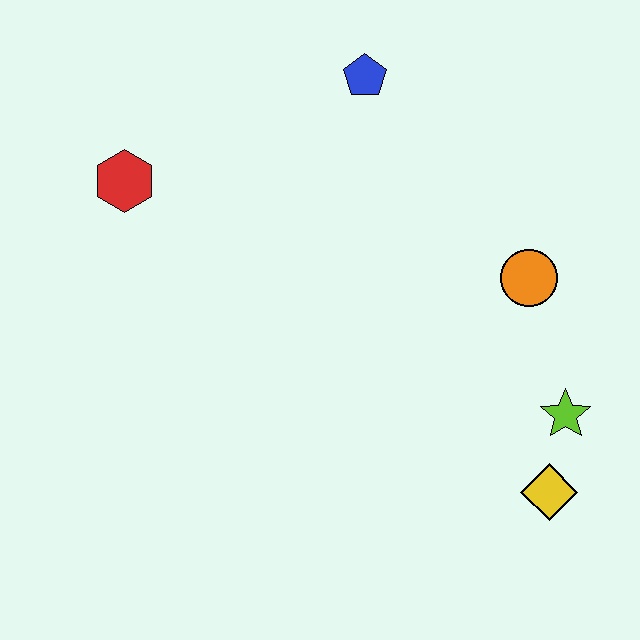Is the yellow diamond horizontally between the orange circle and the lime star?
Yes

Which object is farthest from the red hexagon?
The yellow diamond is farthest from the red hexagon.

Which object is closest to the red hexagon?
The blue pentagon is closest to the red hexagon.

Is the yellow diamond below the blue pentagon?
Yes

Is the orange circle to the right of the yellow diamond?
No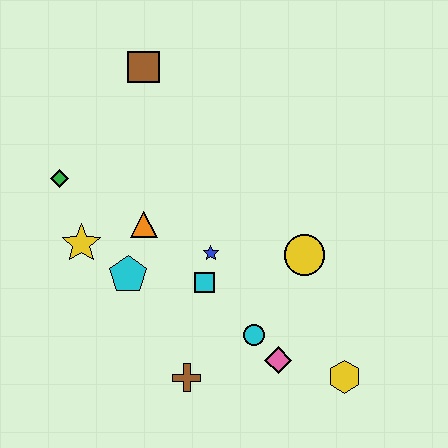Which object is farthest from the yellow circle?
The green diamond is farthest from the yellow circle.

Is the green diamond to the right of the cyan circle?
No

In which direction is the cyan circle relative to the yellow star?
The cyan circle is to the right of the yellow star.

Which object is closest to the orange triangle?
The cyan pentagon is closest to the orange triangle.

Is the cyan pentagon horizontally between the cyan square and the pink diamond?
No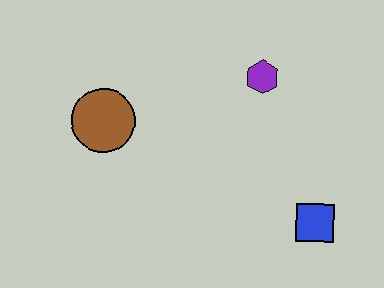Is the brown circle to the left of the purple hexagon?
Yes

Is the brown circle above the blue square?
Yes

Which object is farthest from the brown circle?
The blue square is farthest from the brown circle.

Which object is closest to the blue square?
The purple hexagon is closest to the blue square.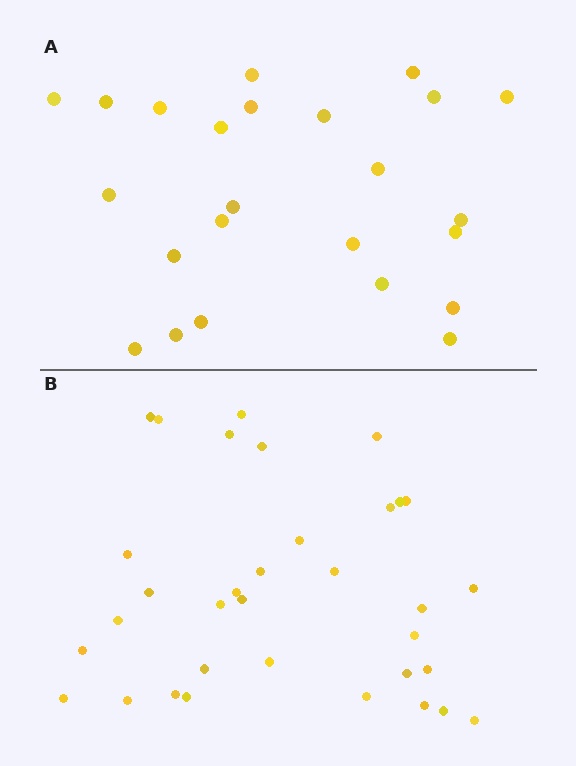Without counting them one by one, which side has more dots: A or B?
Region B (the bottom region) has more dots.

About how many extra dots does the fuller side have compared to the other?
Region B has roughly 10 or so more dots than region A.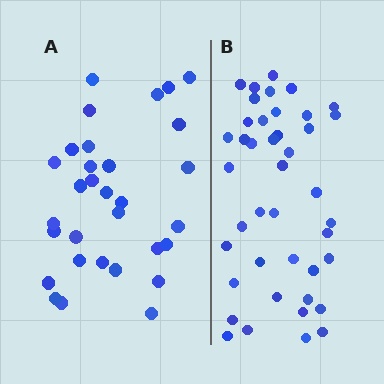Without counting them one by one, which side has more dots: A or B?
Region B (the right region) has more dots.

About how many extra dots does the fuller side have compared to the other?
Region B has roughly 12 or so more dots than region A.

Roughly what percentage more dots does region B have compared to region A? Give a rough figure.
About 35% more.